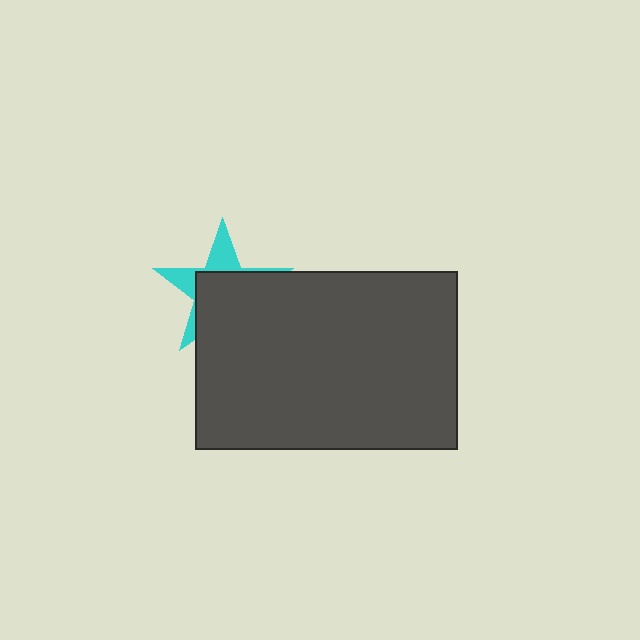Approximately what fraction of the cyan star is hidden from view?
Roughly 63% of the cyan star is hidden behind the dark gray rectangle.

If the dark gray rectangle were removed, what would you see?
You would see the complete cyan star.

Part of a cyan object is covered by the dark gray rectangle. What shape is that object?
It is a star.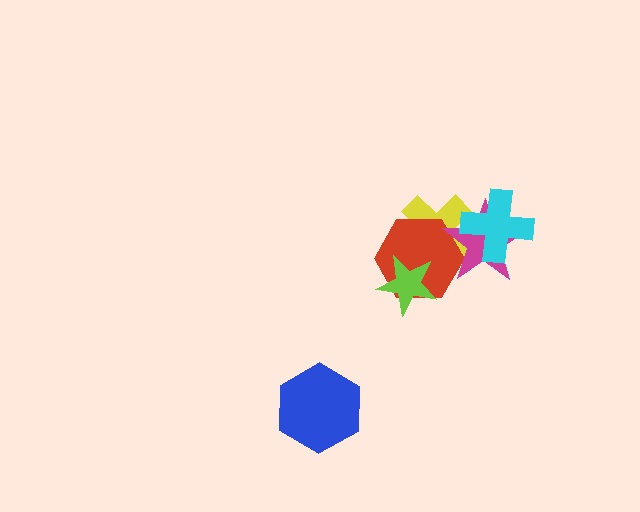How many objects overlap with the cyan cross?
2 objects overlap with the cyan cross.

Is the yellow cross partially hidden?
Yes, it is partially covered by another shape.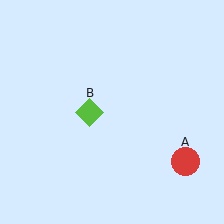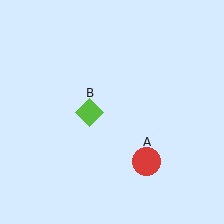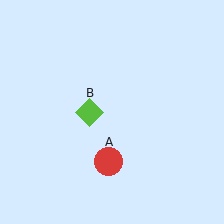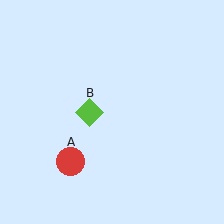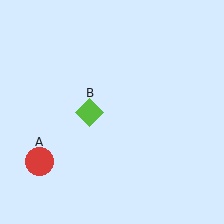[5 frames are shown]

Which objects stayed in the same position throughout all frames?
Lime diamond (object B) remained stationary.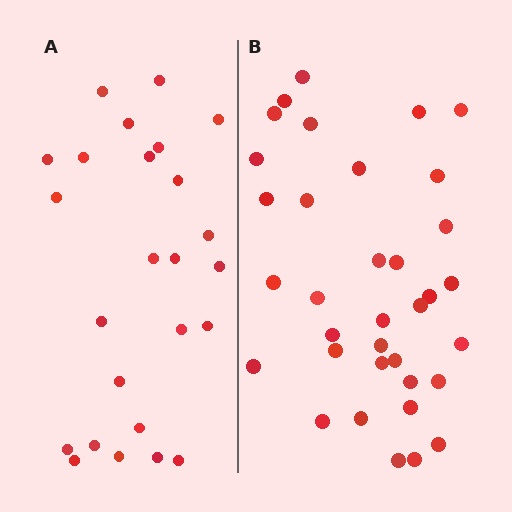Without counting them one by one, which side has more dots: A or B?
Region B (the right region) has more dots.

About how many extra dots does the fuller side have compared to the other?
Region B has roughly 10 or so more dots than region A.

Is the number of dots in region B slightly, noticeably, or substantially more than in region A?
Region B has noticeably more, but not dramatically so. The ratio is roughly 1.4 to 1.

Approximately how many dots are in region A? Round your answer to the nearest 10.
About 20 dots. (The exact count is 25, which rounds to 20.)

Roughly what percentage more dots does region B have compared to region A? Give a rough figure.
About 40% more.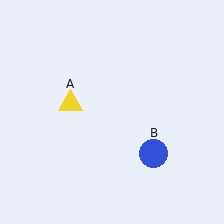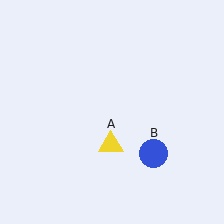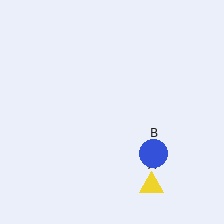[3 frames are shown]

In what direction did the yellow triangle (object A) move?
The yellow triangle (object A) moved down and to the right.